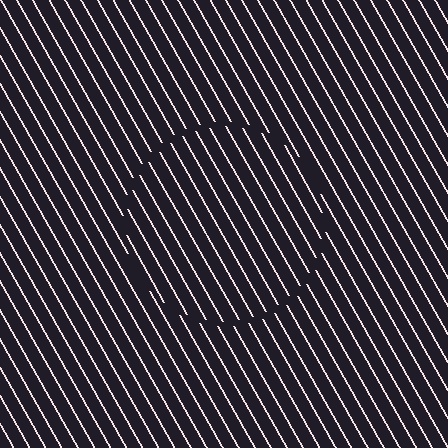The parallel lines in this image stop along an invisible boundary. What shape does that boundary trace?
An illusory circle. The interior of the shape contains the same grating, shifted by half a period — the contour is defined by the phase discontinuity where line-ends from the inner and outer gratings abut.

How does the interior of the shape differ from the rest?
The interior of the shape contains the same grating, shifted by half a period — the contour is defined by the phase discontinuity where line-ends from the inner and outer gratings abut.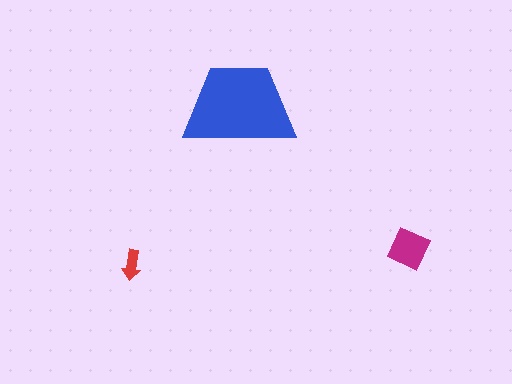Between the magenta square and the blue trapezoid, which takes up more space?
The blue trapezoid.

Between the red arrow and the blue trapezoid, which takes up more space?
The blue trapezoid.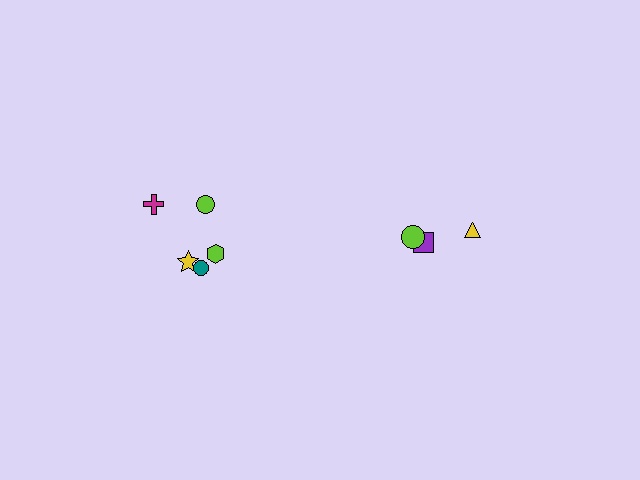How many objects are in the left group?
There are 5 objects.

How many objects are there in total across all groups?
There are 8 objects.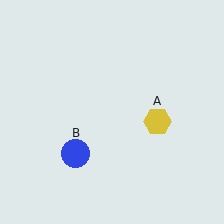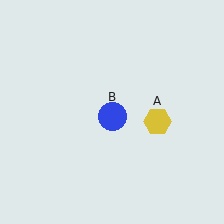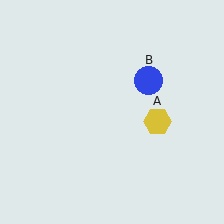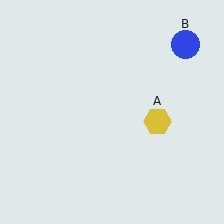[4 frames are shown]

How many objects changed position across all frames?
1 object changed position: blue circle (object B).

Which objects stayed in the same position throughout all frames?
Yellow hexagon (object A) remained stationary.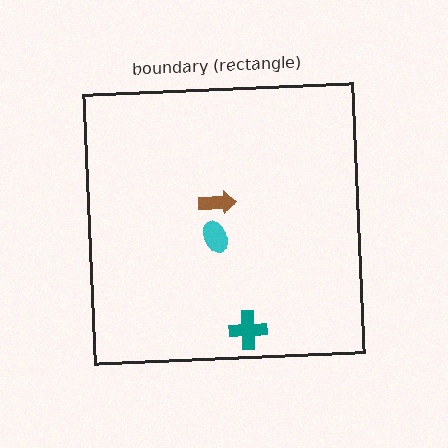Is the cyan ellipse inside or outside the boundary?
Inside.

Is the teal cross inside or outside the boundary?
Inside.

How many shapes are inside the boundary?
3 inside, 0 outside.